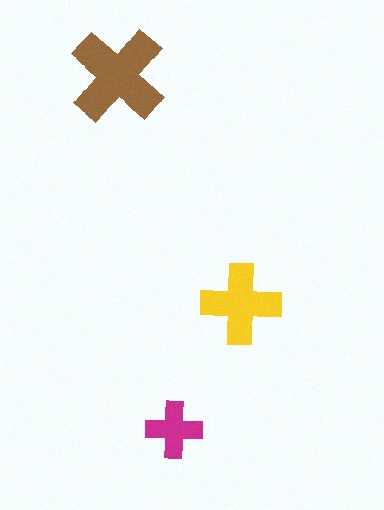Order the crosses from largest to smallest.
the brown one, the yellow one, the magenta one.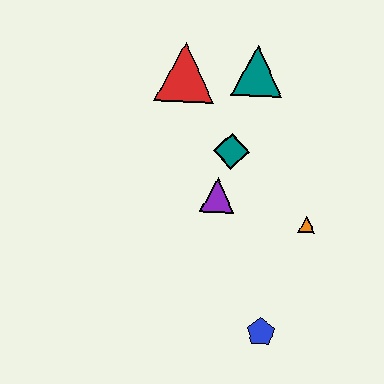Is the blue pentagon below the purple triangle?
Yes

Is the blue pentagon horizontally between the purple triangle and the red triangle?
No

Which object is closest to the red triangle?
The teal triangle is closest to the red triangle.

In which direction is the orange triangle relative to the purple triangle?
The orange triangle is to the right of the purple triangle.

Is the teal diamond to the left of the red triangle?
No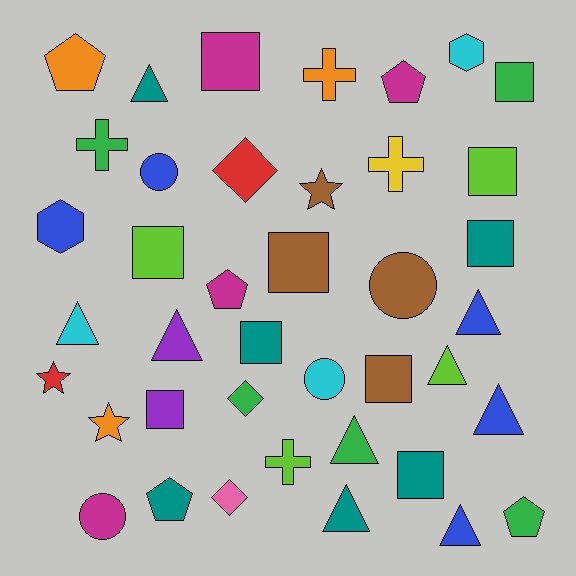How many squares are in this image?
There are 10 squares.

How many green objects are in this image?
There are 5 green objects.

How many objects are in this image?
There are 40 objects.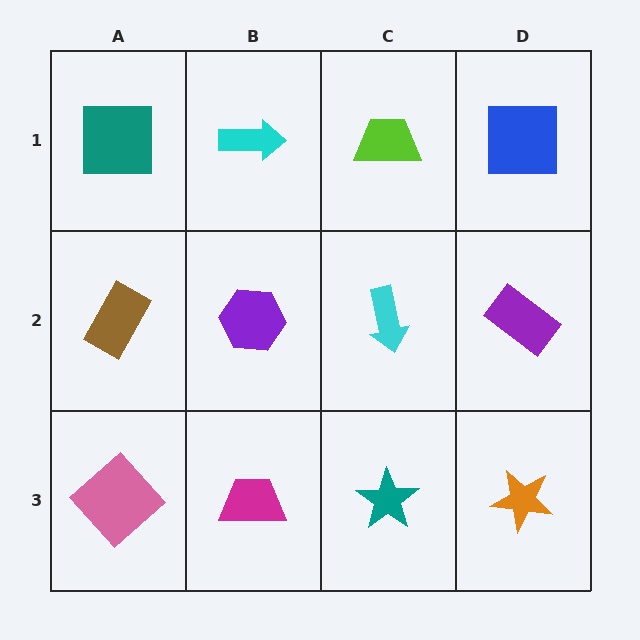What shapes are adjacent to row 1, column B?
A purple hexagon (row 2, column B), a teal square (row 1, column A), a lime trapezoid (row 1, column C).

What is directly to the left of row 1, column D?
A lime trapezoid.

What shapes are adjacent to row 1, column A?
A brown rectangle (row 2, column A), a cyan arrow (row 1, column B).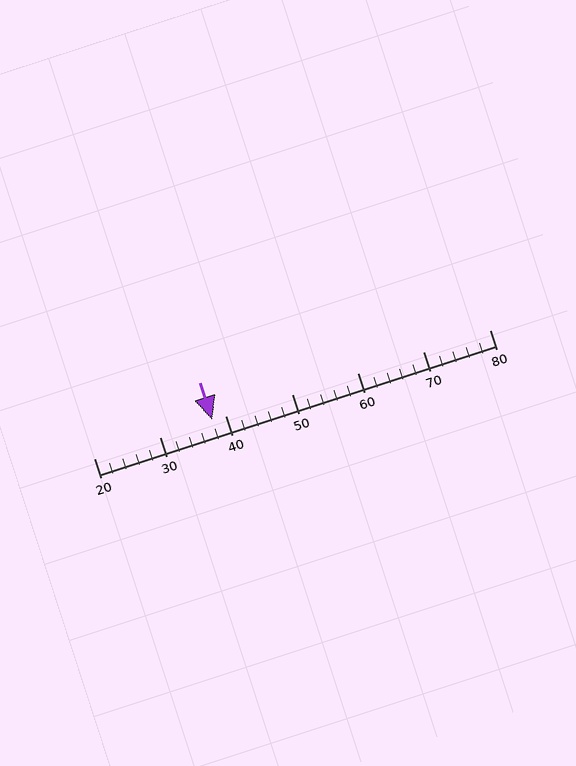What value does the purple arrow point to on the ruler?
The purple arrow points to approximately 38.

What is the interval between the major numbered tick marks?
The major tick marks are spaced 10 units apart.